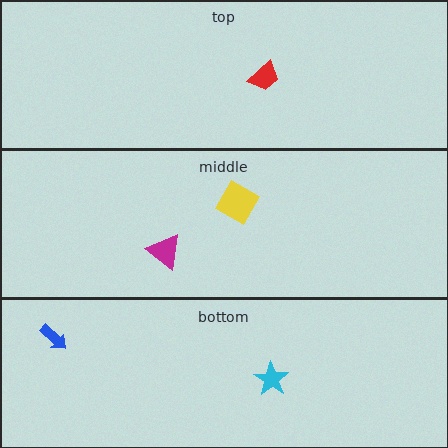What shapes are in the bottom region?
The cyan star, the blue arrow.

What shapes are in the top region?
The red trapezoid.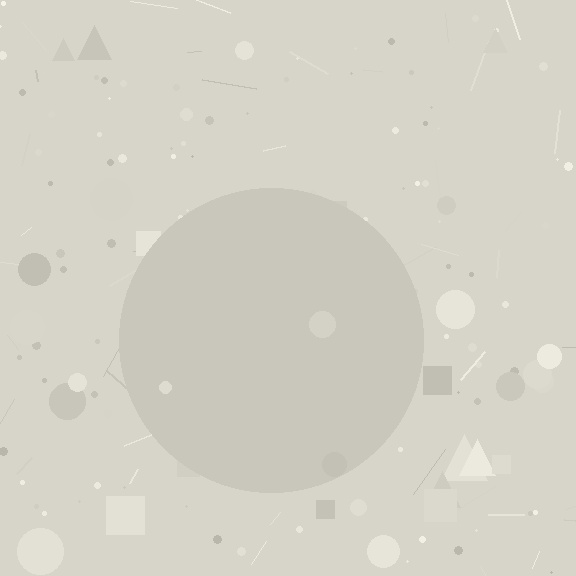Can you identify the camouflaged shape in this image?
The camouflaged shape is a circle.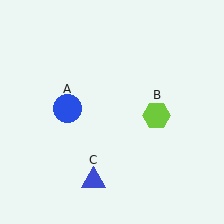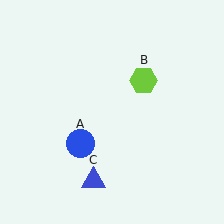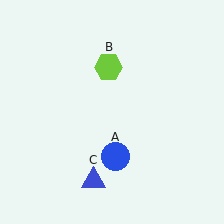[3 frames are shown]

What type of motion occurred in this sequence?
The blue circle (object A), lime hexagon (object B) rotated counterclockwise around the center of the scene.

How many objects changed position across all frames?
2 objects changed position: blue circle (object A), lime hexagon (object B).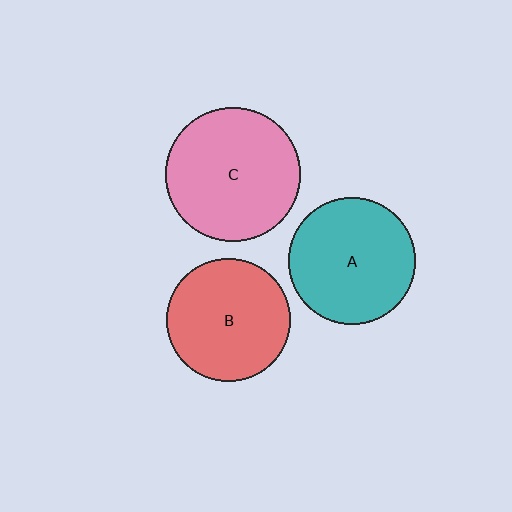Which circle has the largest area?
Circle C (pink).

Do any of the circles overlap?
No, none of the circles overlap.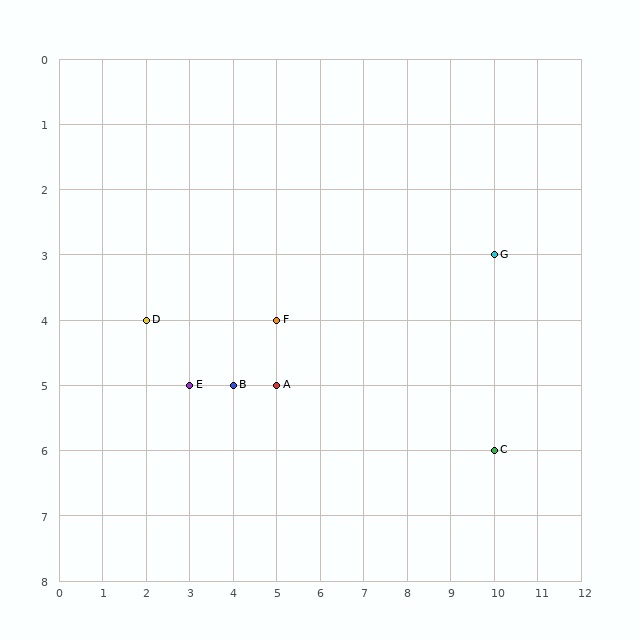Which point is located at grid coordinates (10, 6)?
Point C is at (10, 6).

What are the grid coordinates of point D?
Point D is at grid coordinates (2, 4).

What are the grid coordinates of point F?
Point F is at grid coordinates (5, 4).